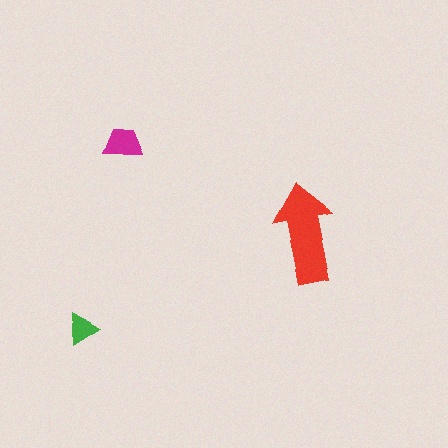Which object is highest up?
The magenta trapezoid is topmost.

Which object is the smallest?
The green triangle.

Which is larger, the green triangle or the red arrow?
The red arrow.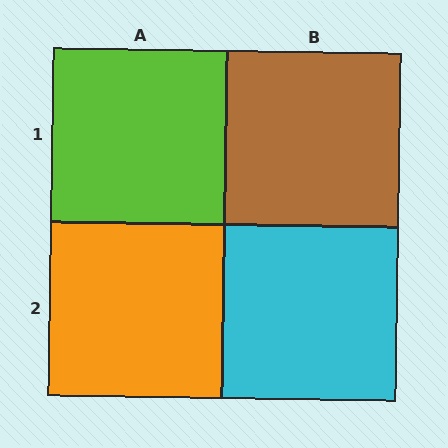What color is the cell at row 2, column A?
Orange.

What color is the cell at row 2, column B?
Cyan.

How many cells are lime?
1 cell is lime.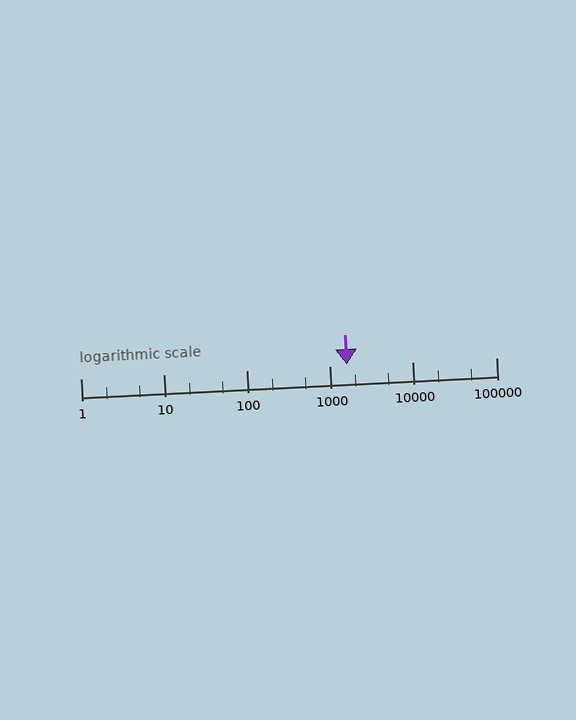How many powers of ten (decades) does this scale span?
The scale spans 5 decades, from 1 to 100000.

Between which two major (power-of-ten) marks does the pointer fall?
The pointer is between 1000 and 10000.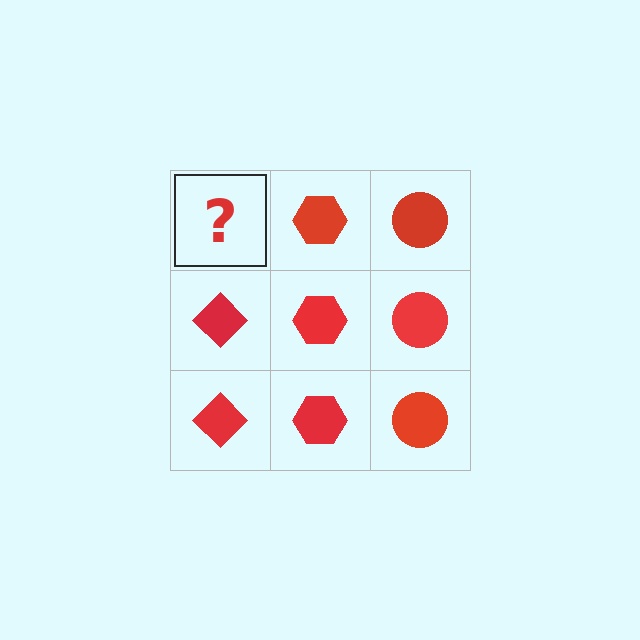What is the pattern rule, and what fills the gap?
The rule is that each column has a consistent shape. The gap should be filled with a red diamond.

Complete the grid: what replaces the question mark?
The question mark should be replaced with a red diamond.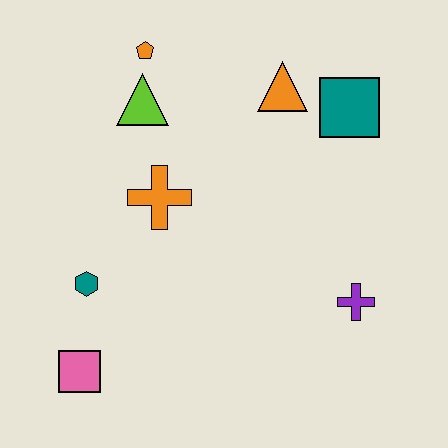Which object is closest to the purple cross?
The teal square is closest to the purple cross.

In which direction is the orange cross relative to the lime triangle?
The orange cross is below the lime triangle.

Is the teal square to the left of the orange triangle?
No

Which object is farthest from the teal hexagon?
The teal square is farthest from the teal hexagon.